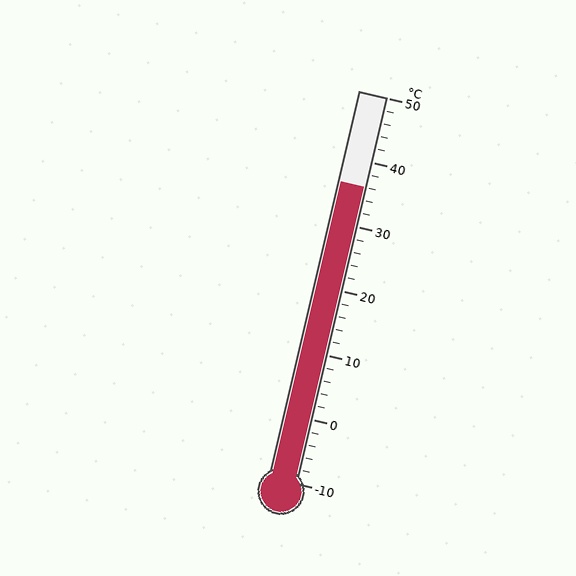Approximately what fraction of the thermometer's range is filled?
The thermometer is filled to approximately 75% of its range.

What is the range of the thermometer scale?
The thermometer scale ranges from -10°C to 50°C.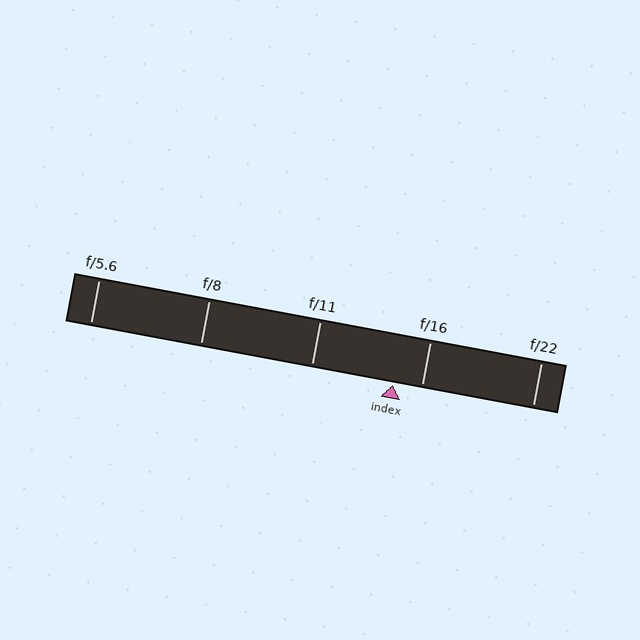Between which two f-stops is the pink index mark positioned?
The index mark is between f/11 and f/16.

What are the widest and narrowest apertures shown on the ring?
The widest aperture shown is f/5.6 and the narrowest is f/22.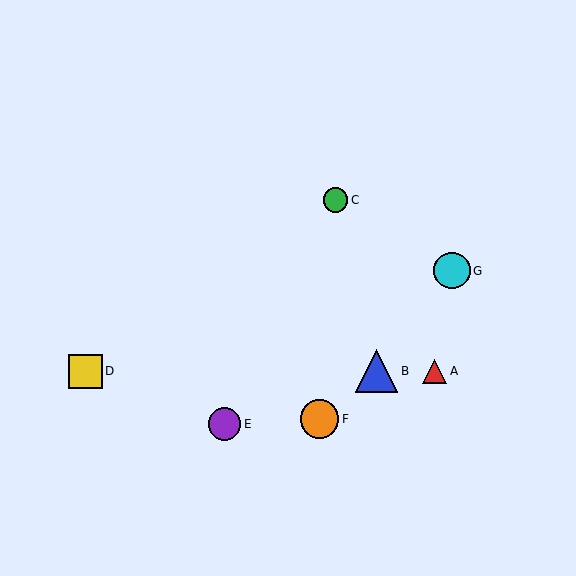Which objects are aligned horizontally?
Objects A, B, D are aligned horizontally.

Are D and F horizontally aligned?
No, D is at y≈371 and F is at y≈419.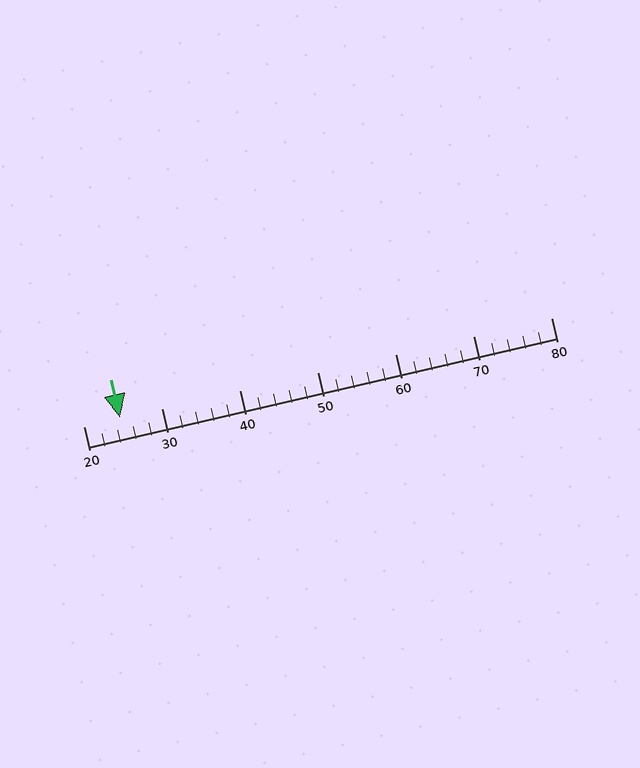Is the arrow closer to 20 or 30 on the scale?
The arrow is closer to 20.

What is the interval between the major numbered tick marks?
The major tick marks are spaced 10 units apart.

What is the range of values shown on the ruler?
The ruler shows values from 20 to 80.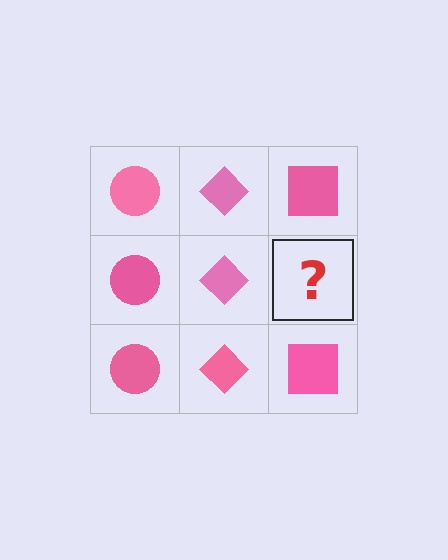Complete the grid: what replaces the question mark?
The question mark should be replaced with a pink square.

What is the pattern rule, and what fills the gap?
The rule is that each column has a consistent shape. The gap should be filled with a pink square.